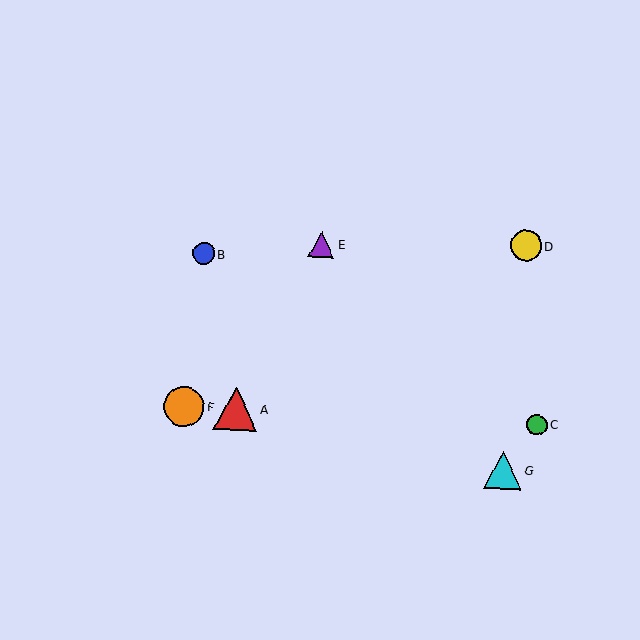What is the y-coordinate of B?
Object B is at y≈254.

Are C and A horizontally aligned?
Yes, both are at y≈425.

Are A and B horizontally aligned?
No, A is at y≈409 and B is at y≈254.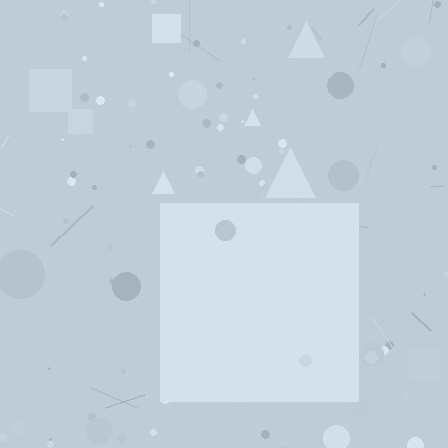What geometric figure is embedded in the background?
A square is embedded in the background.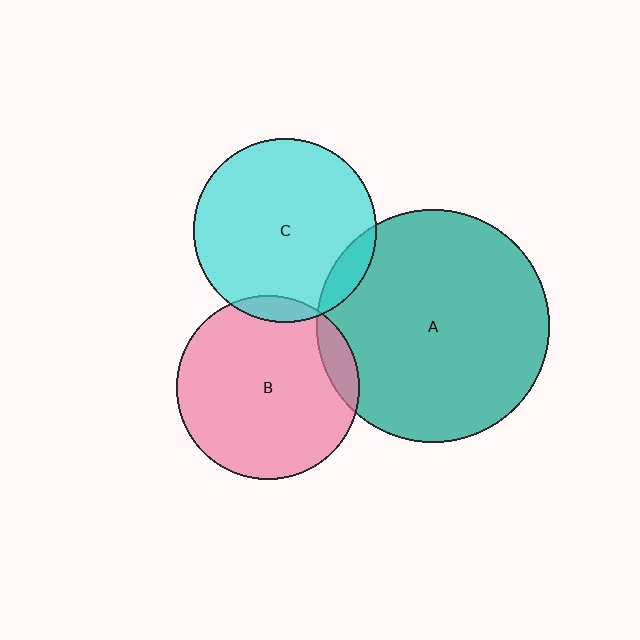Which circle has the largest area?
Circle A (teal).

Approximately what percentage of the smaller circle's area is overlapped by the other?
Approximately 10%.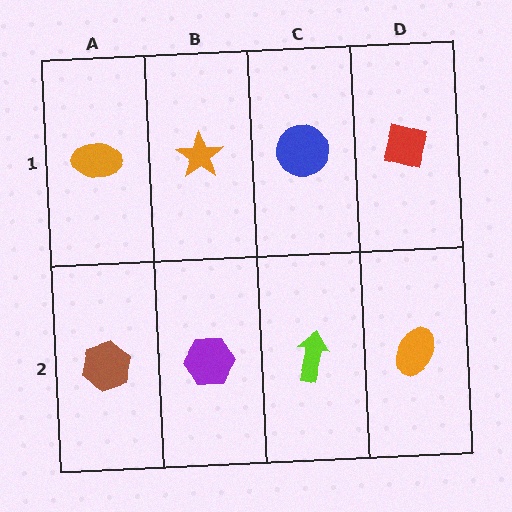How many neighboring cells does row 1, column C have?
3.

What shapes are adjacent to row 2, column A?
An orange ellipse (row 1, column A), a purple hexagon (row 2, column B).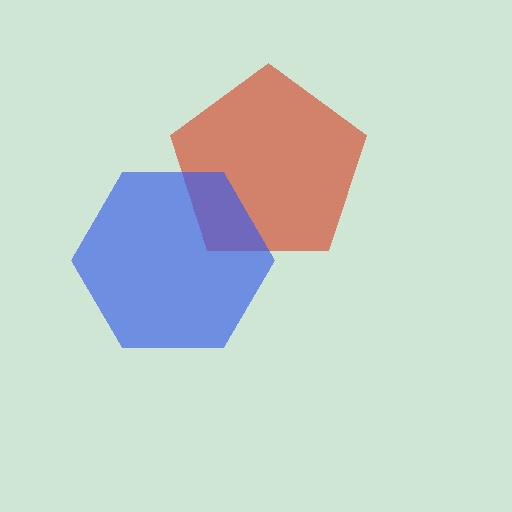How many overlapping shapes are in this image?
There are 2 overlapping shapes in the image.